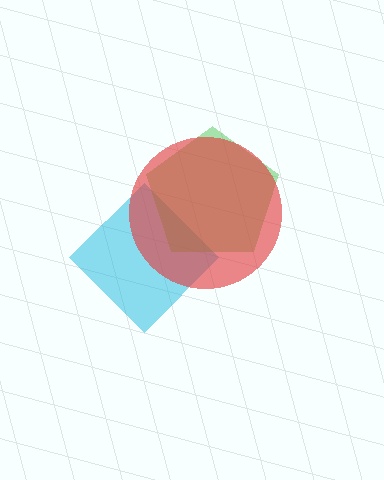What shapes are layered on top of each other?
The layered shapes are: a cyan diamond, a green pentagon, a red circle.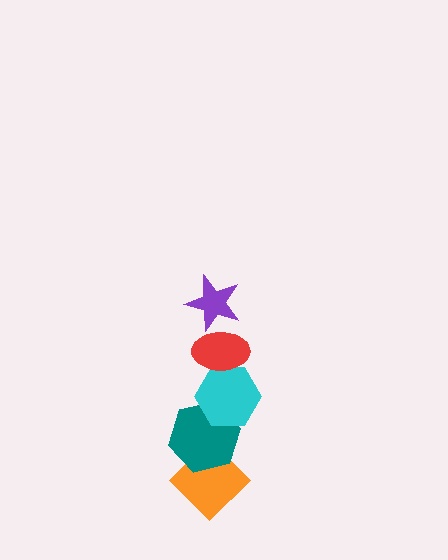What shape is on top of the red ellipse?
The purple star is on top of the red ellipse.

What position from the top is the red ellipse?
The red ellipse is 2nd from the top.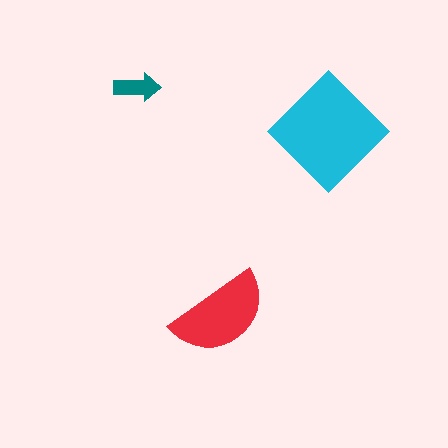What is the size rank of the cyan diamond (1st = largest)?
1st.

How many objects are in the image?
There are 3 objects in the image.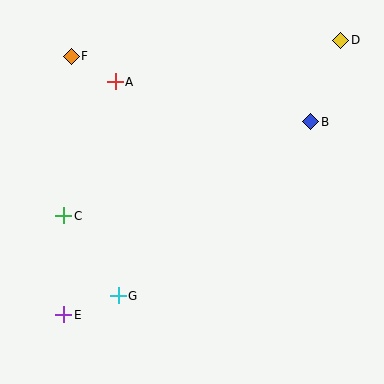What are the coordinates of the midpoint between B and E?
The midpoint between B and E is at (187, 218).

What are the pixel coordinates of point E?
Point E is at (64, 315).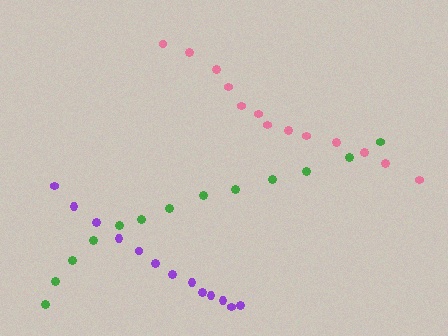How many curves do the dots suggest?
There are 3 distinct paths.